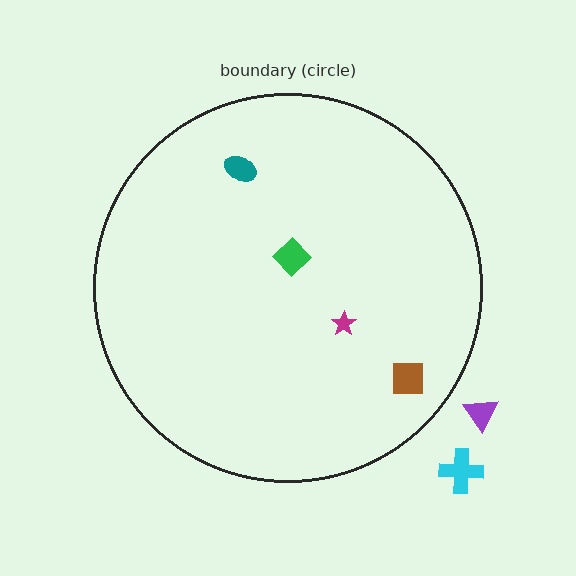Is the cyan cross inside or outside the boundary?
Outside.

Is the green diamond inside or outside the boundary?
Inside.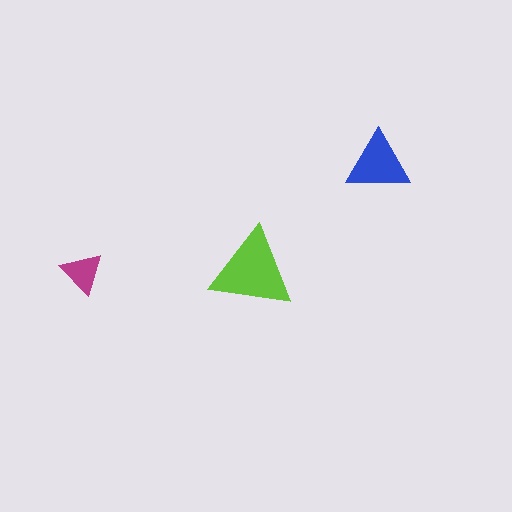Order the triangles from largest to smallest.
the lime one, the blue one, the magenta one.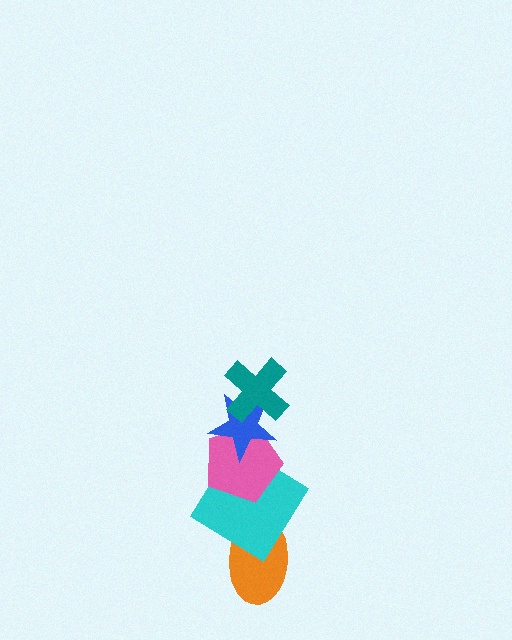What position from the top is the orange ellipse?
The orange ellipse is 5th from the top.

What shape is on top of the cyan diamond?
The pink pentagon is on top of the cyan diamond.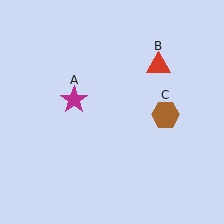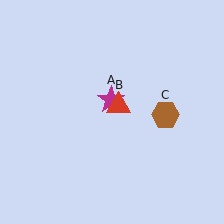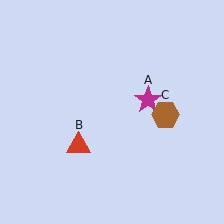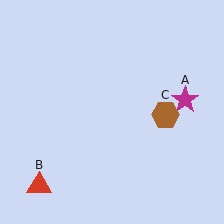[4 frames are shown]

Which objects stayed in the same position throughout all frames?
Brown hexagon (object C) remained stationary.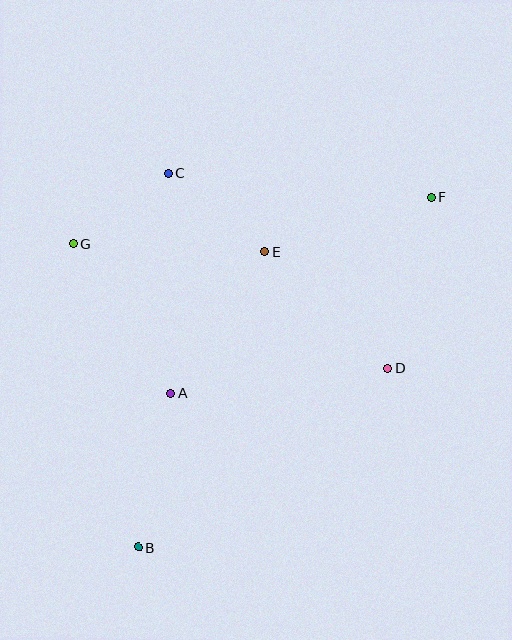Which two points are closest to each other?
Points C and G are closest to each other.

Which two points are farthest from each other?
Points B and F are farthest from each other.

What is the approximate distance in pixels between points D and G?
The distance between D and G is approximately 338 pixels.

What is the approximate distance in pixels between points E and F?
The distance between E and F is approximately 175 pixels.